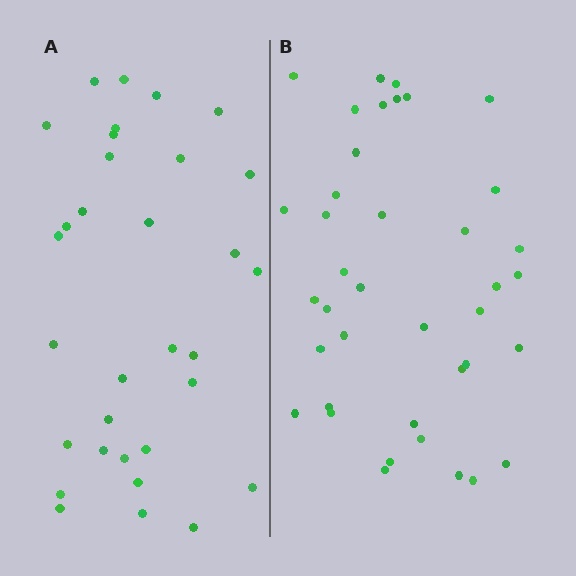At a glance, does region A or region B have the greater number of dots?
Region B (the right region) has more dots.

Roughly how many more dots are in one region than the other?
Region B has roughly 8 or so more dots than region A.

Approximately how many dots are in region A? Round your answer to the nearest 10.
About 30 dots. (The exact count is 32, which rounds to 30.)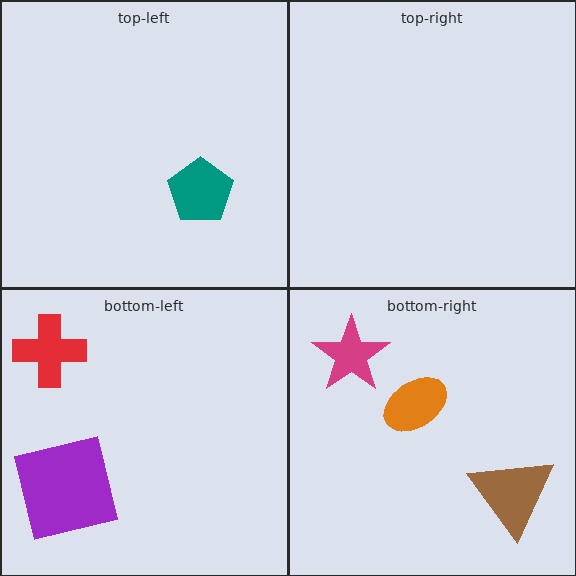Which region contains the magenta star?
The bottom-right region.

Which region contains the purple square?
The bottom-left region.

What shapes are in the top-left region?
The teal pentagon.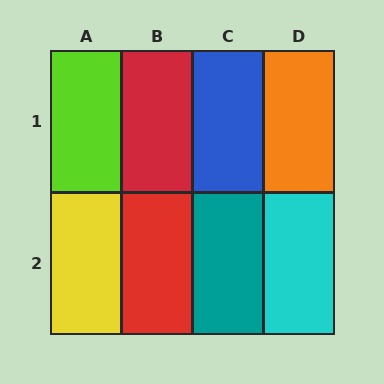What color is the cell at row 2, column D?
Cyan.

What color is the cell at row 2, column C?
Teal.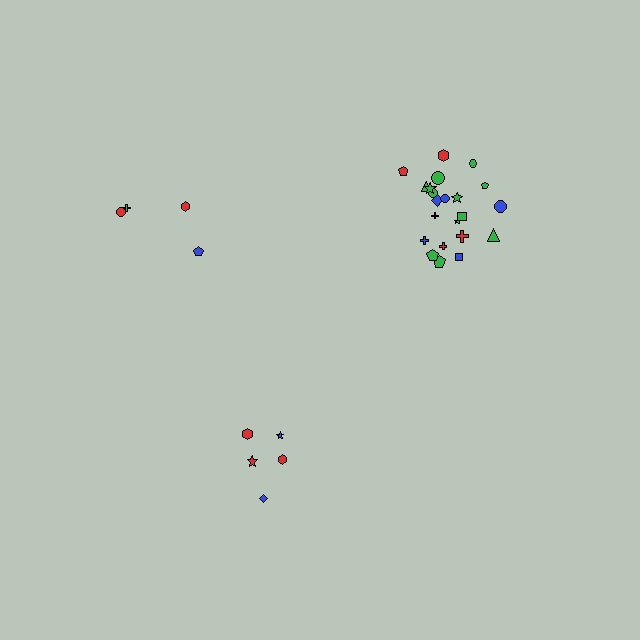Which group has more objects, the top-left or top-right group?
The top-right group.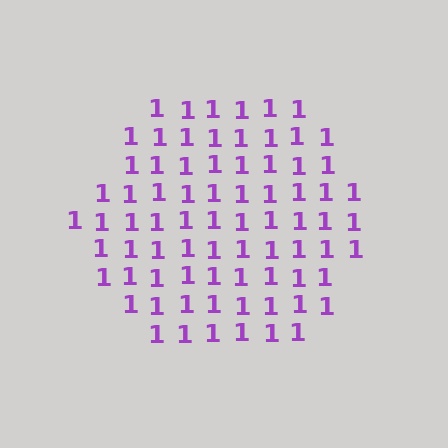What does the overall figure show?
The overall figure shows a hexagon.